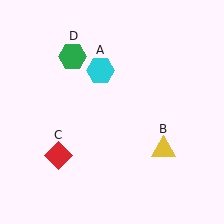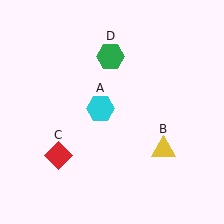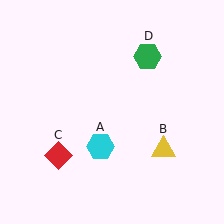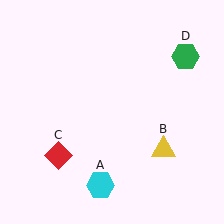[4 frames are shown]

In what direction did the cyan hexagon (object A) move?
The cyan hexagon (object A) moved down.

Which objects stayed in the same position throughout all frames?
Yellow triangle (object B) and red diamond (object C) remained stationary.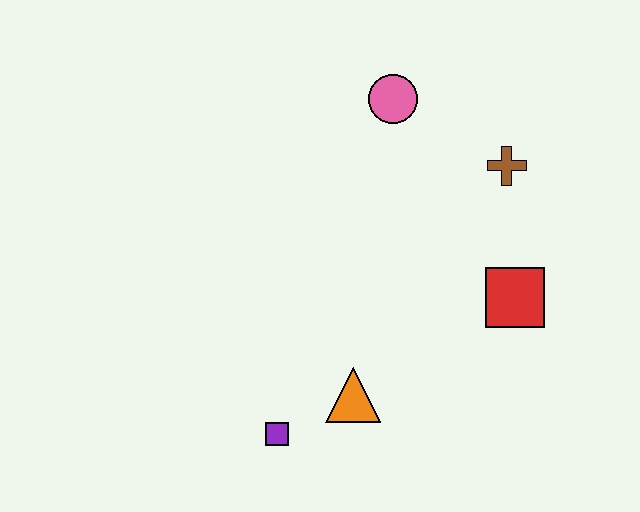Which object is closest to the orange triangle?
The purple square is closest to the orange triangle.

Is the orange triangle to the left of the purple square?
No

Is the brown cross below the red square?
No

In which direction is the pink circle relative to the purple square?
The pink circle is above the purple square.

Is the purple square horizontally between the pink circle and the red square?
No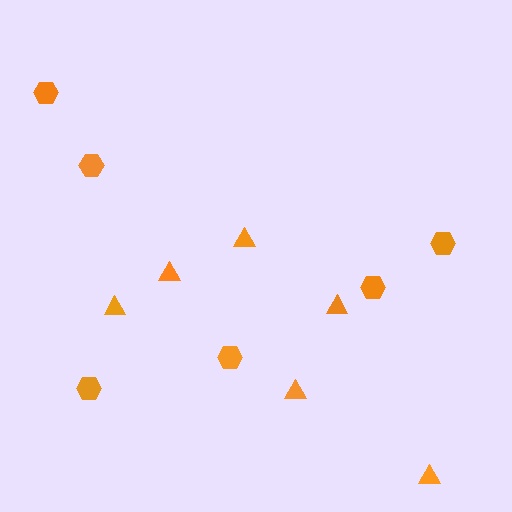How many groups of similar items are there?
There are 2 groups: one group of hexagons (6) and one group of triangles (6).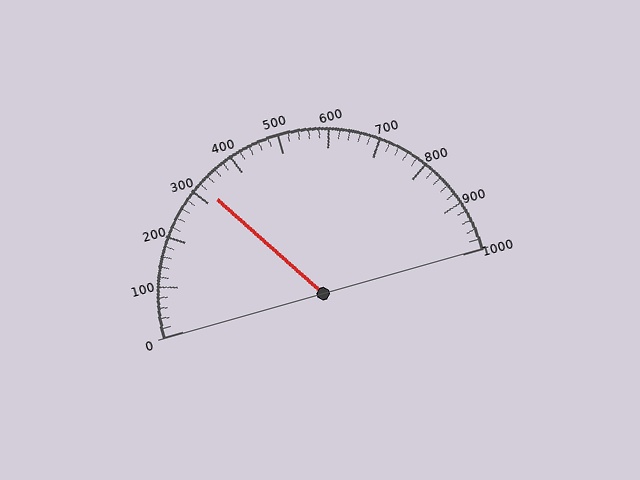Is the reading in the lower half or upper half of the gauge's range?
The reading is in the lower half of the range (0 to 1000).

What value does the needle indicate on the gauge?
The needle indicates approximately 320.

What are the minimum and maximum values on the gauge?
The gauge ranges from 0 to 1000.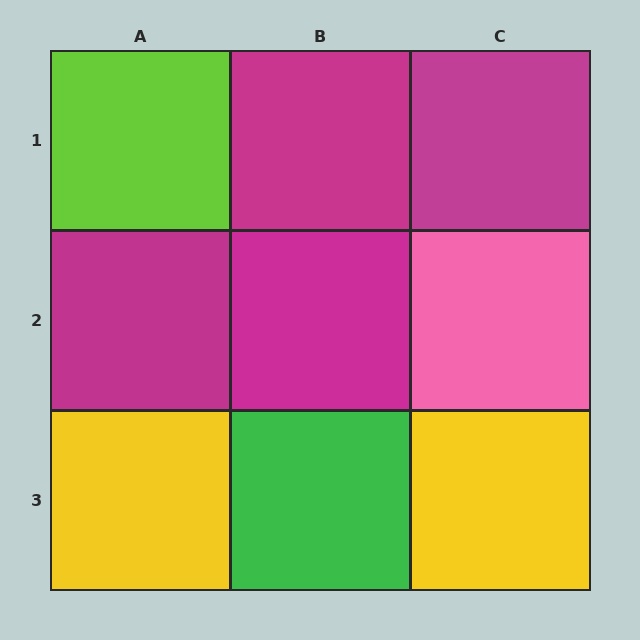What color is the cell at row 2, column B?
Magenta.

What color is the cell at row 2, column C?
Pink.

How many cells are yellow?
2 cells are yellow.